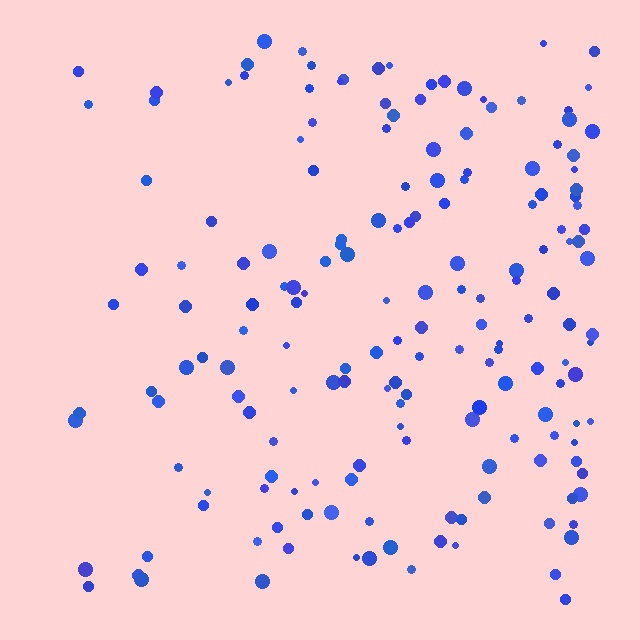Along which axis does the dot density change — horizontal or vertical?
Horizontal.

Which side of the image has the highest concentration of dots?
The right.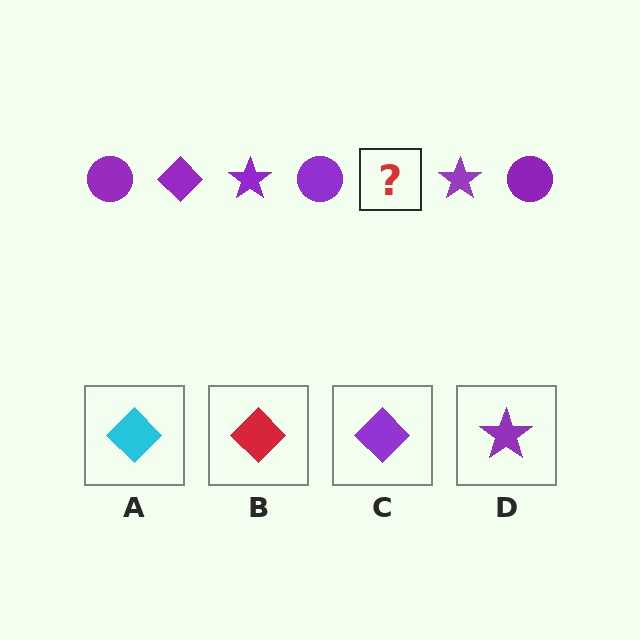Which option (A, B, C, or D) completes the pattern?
C.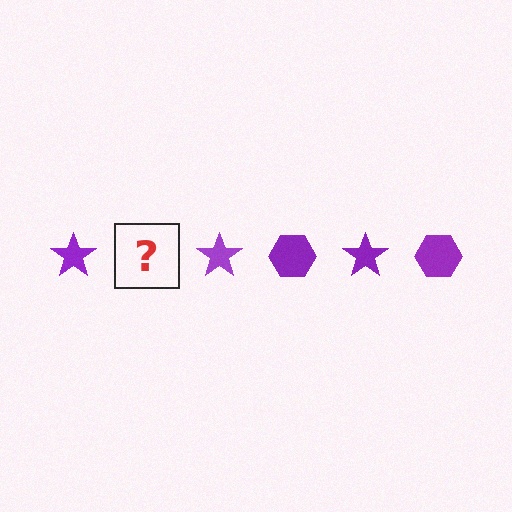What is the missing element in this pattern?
The missing element is a purple hexagon.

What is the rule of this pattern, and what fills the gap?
The rule is that the pattern cycles through star, hexagon shapes in purple. The gap should be filled with a purple hexagon.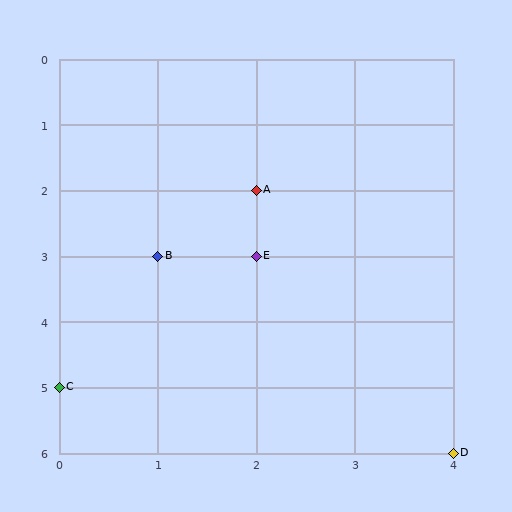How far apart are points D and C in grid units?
Points D and C are 4 columns and 1 row apart (about 4.1 grid units diagonally).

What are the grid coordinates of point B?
Point B is at grid coordinates (1, 3).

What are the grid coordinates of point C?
Point C is at grid coordinates (0, 5).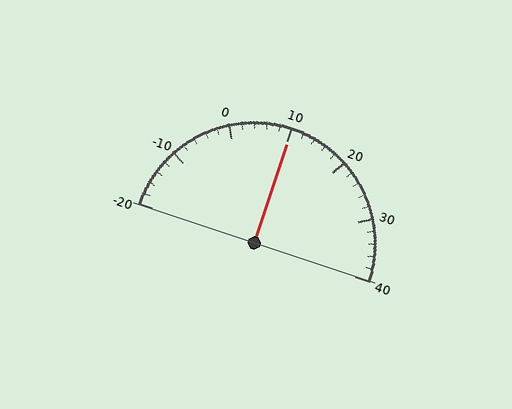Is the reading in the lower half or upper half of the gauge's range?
The reading is in the upper half of the range (-20 to 40).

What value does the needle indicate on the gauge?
The needle indicates approximately 10.